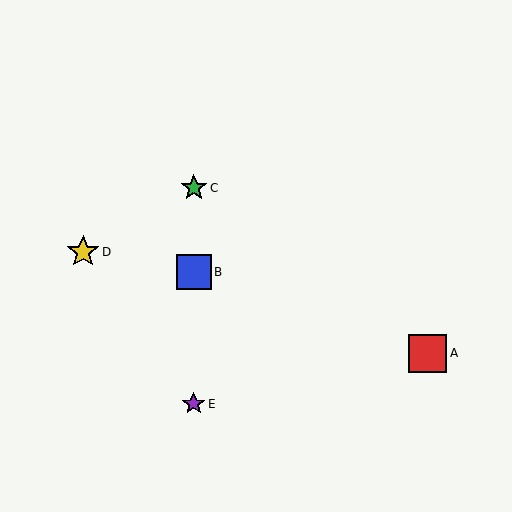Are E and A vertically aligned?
No, E is at x≈194 and A is at x≈428.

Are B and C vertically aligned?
Yes, both are at x≈194.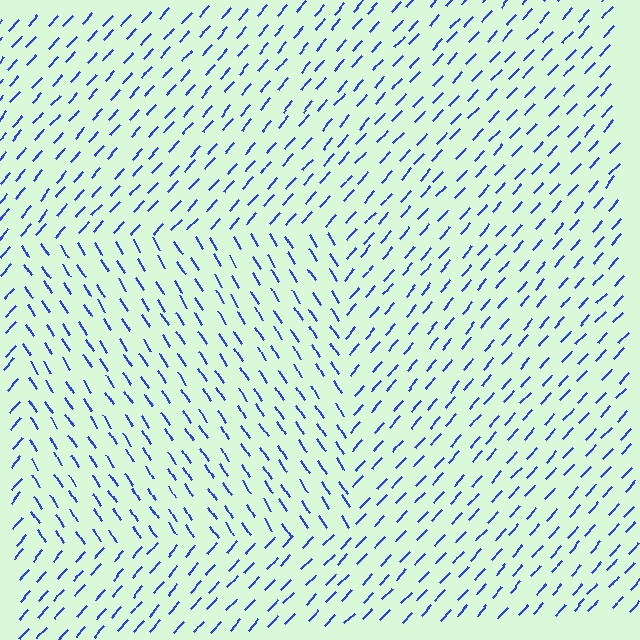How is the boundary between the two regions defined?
The boundary is defined purely by a change in line orientation (approximately 75 degrees difference). All lines are the same color and thickness.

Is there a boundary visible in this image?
Yes, there is a texture boundary formed by a change in line orientation.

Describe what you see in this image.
The image is filled with small blue line segments. A rectangle region in the image has lines oriented differently from the surrounding lines, creating a visible texture boundary.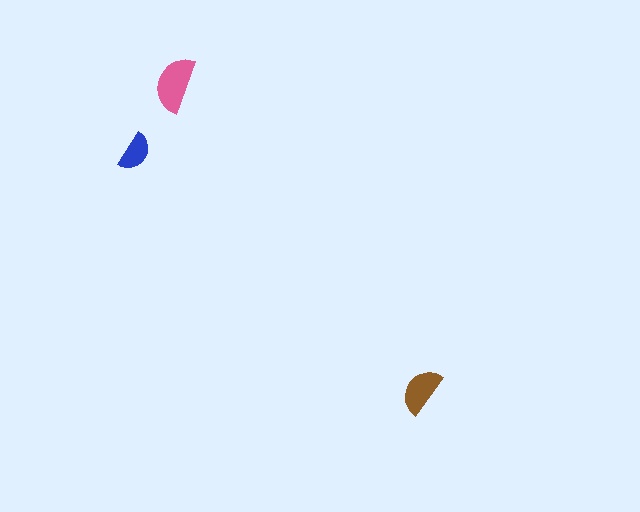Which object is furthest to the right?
The brown semicircle is rightmost.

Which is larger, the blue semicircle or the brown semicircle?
The brown one.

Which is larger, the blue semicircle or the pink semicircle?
The pink one.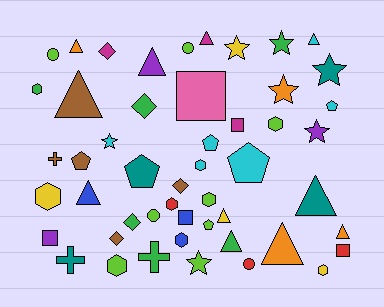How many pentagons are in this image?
There are 6 pentagons.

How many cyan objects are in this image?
There are 6 cyan objects.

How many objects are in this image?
There are 50 objects.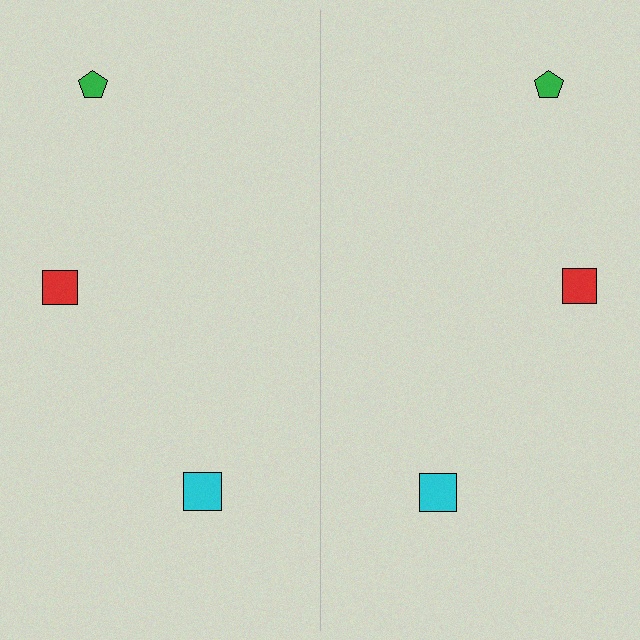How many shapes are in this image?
There are 6 shapes in this image.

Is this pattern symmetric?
Yes, this pattern has bilateral (reflection) symmetry.